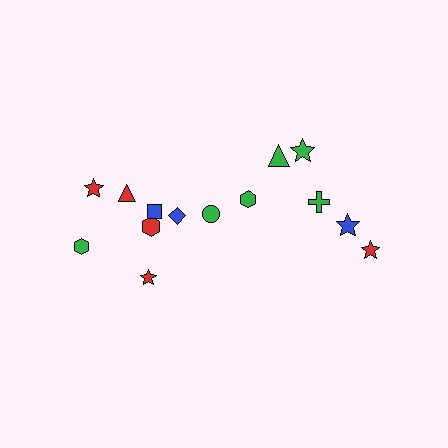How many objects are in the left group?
There are 8 objects.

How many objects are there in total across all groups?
There are 14 objects.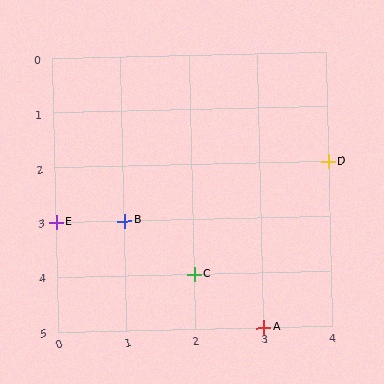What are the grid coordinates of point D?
Point D is at grid coordinates (4, 2).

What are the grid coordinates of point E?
Point E is at grid coordinates (0, 3).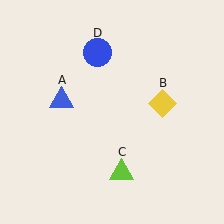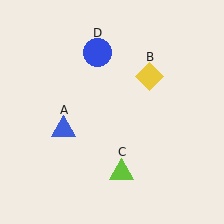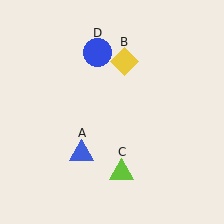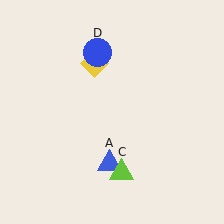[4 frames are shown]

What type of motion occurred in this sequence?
The blue triangle (object A), yellow diamond (object B) rotated counterclockwise around the center of the scene.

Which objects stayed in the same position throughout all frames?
Lime triangle (object C) and blue circle (object D) remained stationary.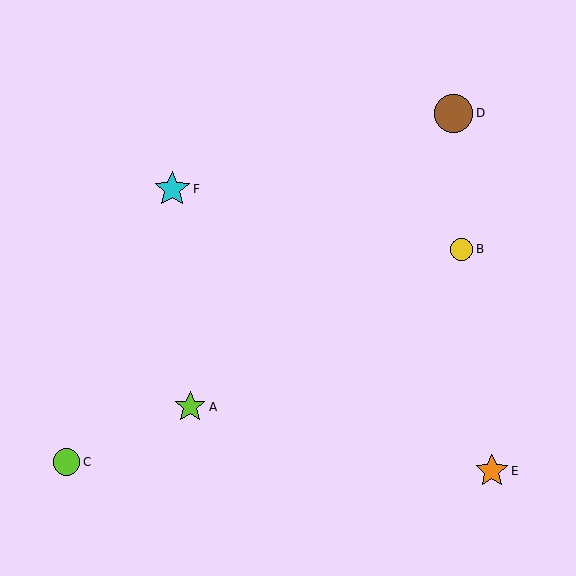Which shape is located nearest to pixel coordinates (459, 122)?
The brown circle (labeled D) at (454, 113) is nearest to that location.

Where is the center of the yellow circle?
The center of the yellow circle is at (462, 249).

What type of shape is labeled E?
Shape E is an orange star.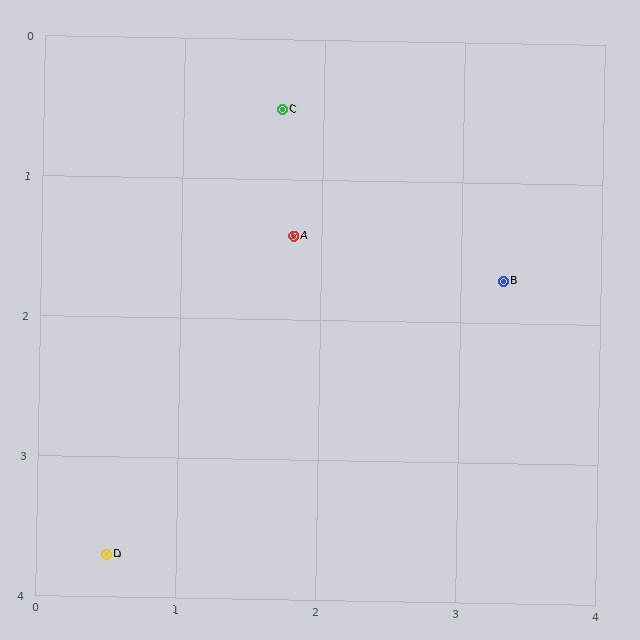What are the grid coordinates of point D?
Point D is at approximately (0.5, 3.7).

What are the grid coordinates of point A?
Point A is at approximately (1.8, 1.4).